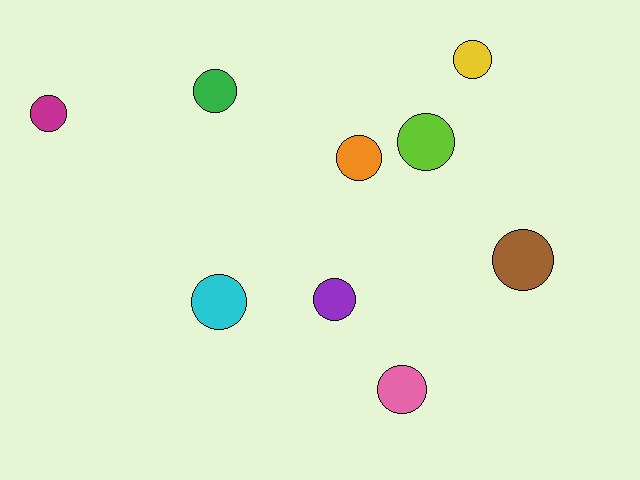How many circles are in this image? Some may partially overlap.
There are 9 circles.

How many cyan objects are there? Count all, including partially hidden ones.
There is 1 cyan object.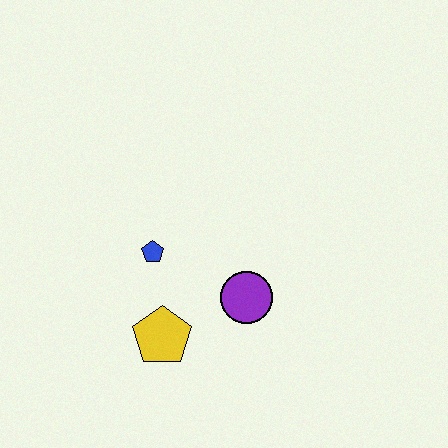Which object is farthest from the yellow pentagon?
The purple circle is farthest from the yellow pentagon.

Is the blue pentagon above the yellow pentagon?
Yes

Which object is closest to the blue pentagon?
The yellow pentagon is closest to the blue pentagon.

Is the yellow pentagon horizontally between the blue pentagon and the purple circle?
Yes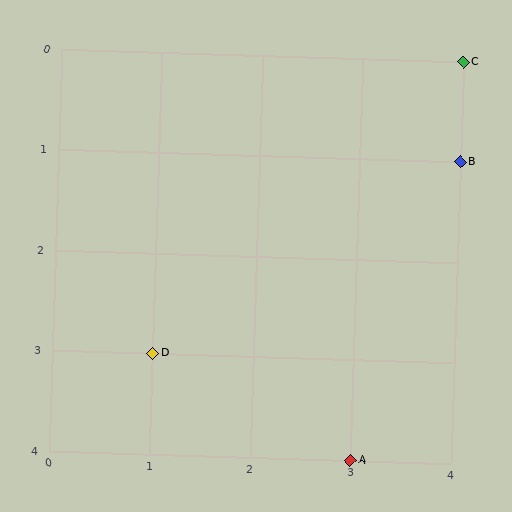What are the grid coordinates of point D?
Point D is at grid coordinates (1, 3).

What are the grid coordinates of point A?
Point A is at grid coordinates (3, 4).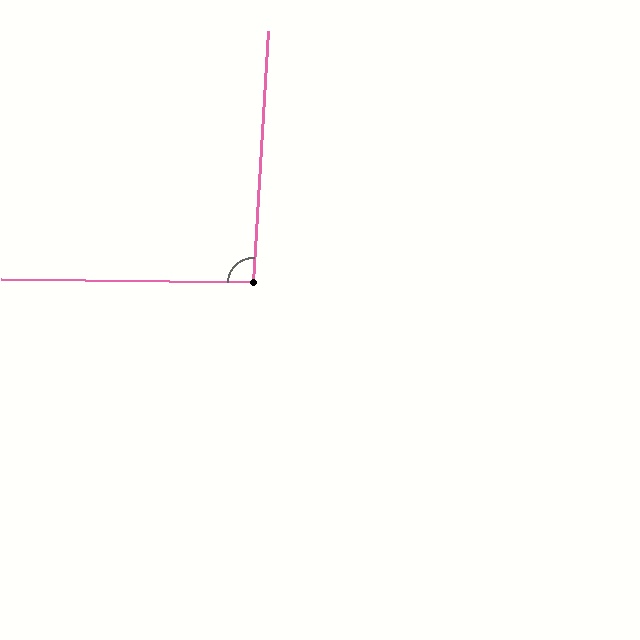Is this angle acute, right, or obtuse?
It is approximately a right angle.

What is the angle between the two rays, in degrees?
Approximately 93 degrees.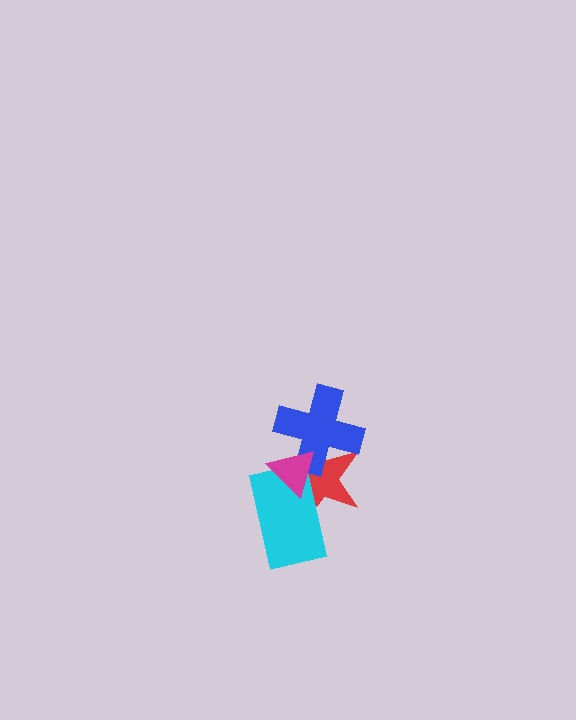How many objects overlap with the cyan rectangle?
2 objects overlap with the cyan rectangle.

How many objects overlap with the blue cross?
2 objects overlap with the blue cross.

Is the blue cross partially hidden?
Yes, it is partially covered by another shape.